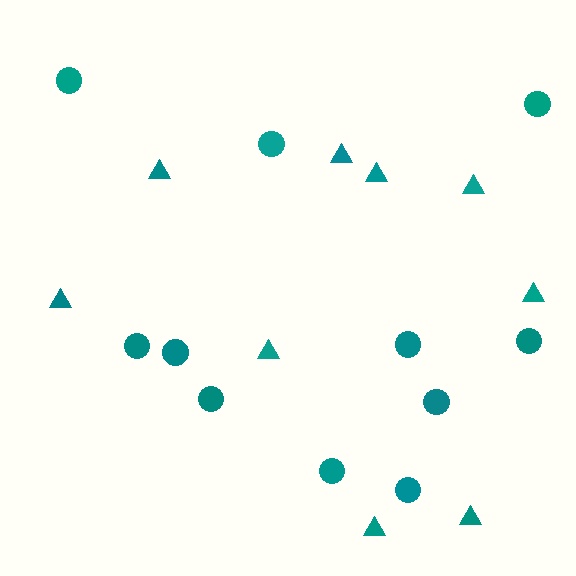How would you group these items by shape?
There are 2 groups: one group of triangles (9) and one group of circles (11).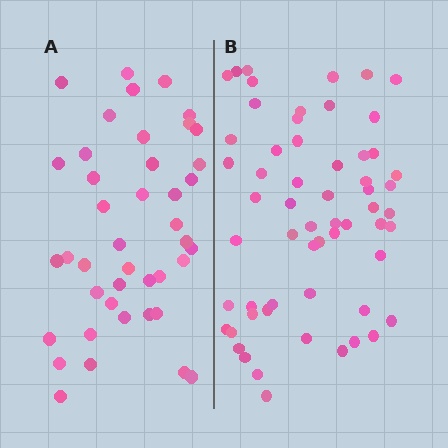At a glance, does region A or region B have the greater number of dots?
Region B (the right region) has more dots.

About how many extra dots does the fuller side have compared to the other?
Region B has approximately 15 more dots than region A.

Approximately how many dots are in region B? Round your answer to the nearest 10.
About 60 dots. (The exact count is 59, which rounds to 60.)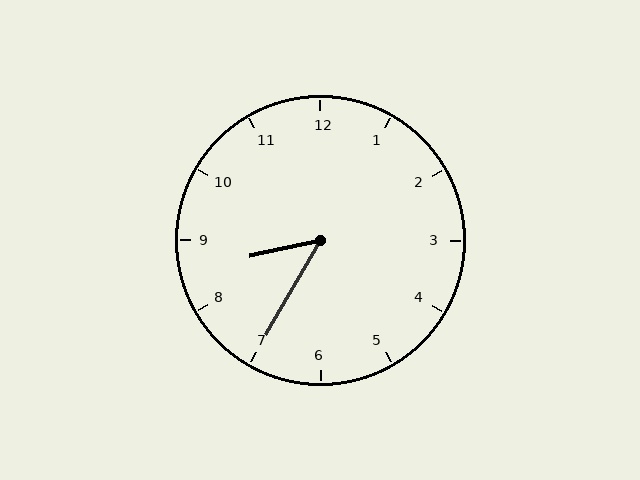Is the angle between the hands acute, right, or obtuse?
It is acute.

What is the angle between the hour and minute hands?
Approximately 48 degrees.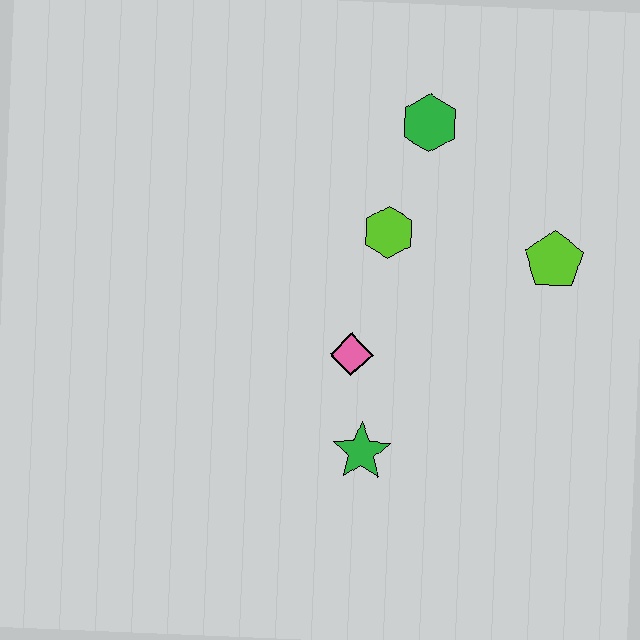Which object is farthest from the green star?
The green hexagon is farthest from the green star.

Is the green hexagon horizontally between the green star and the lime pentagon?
Yes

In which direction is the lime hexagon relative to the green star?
The lime hexagon is above the green star.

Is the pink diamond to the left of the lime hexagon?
Yes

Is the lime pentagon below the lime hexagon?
Yes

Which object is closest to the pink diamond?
The green star is closest to the pink diamond.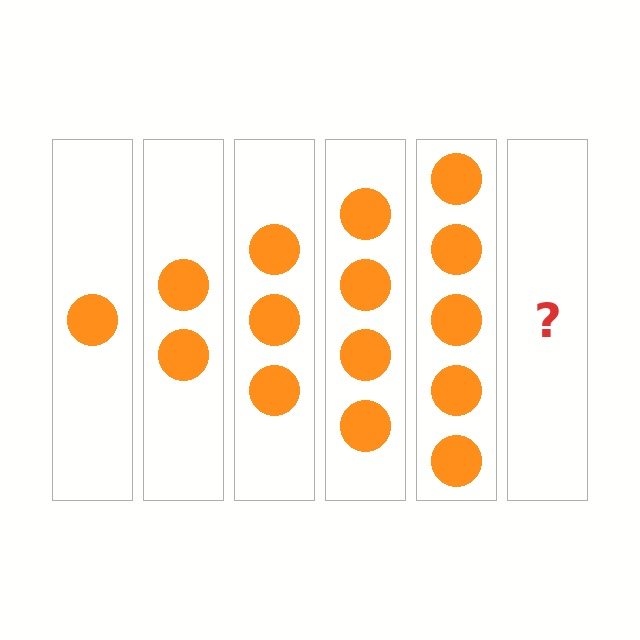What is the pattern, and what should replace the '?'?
The pattern is that each step adds one more circle. The '?' should be 6 circles.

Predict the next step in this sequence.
The next step is 6 circles.